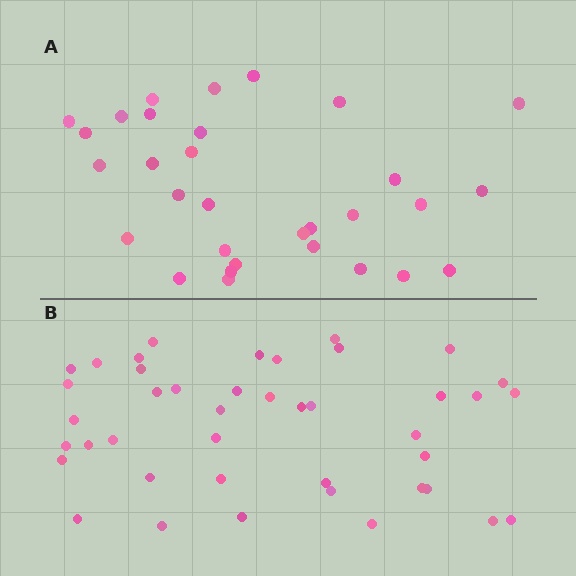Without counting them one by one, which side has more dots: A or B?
Region B (the bottom region) has more dots.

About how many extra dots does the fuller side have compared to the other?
Region B has roughly 12 or so more dots than region A.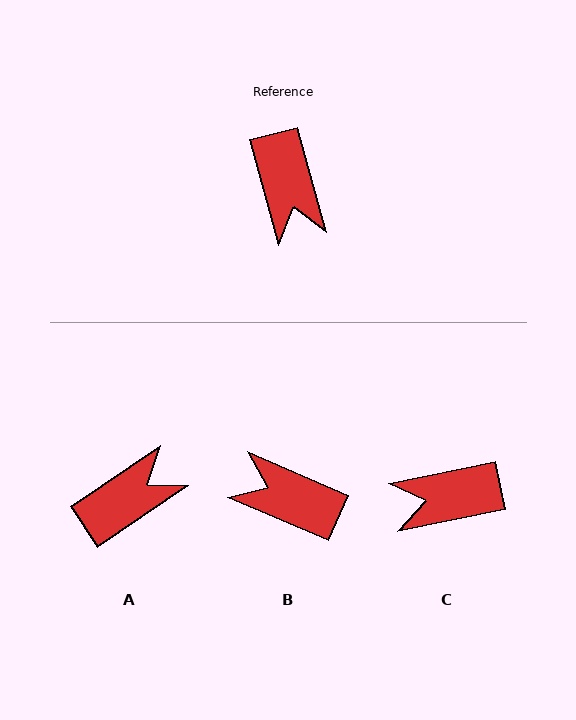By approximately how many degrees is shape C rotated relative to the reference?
Approximately 94 degrees clockwise.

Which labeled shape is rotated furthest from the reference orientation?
B, about 129 degrees away.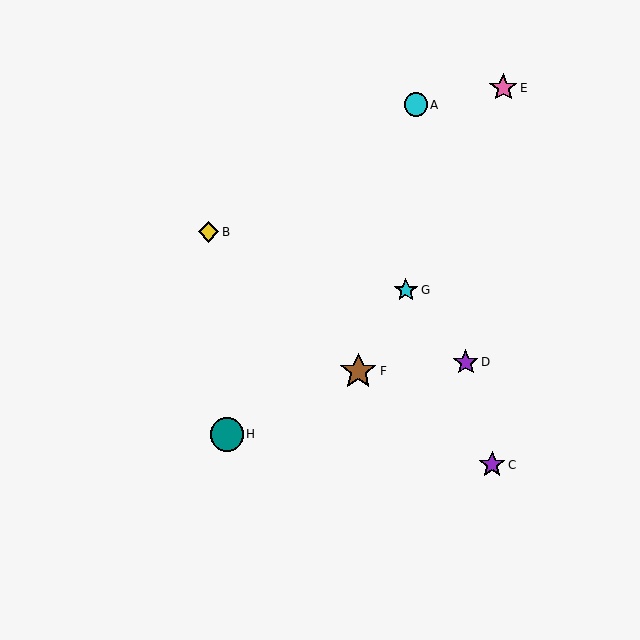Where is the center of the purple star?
The center of the purple star is at (492, 465).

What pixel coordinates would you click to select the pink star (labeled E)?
Click at (503, 88) to select the pink star E.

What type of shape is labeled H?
Shape H is a teal circle.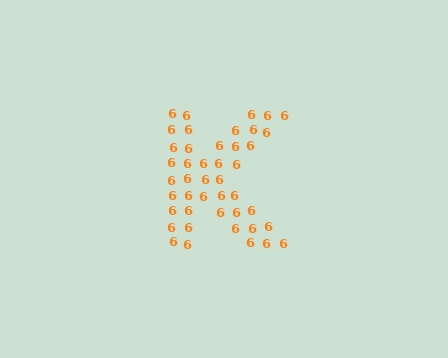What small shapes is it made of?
It is made of small digit 6's.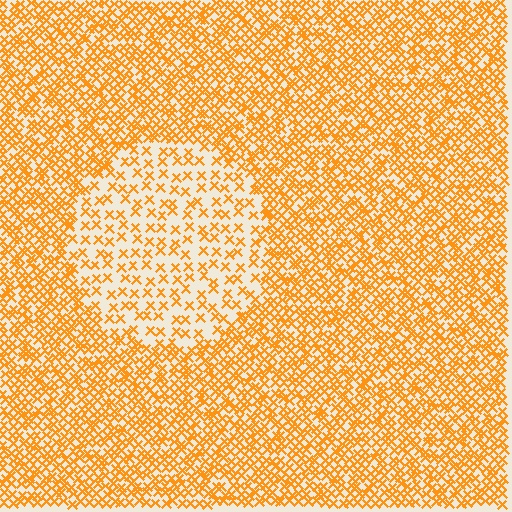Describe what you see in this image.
The image contains small orange elements arranged at two different densities. A circle-shaped region is visible where the elements are less densely packed than the surrounding area.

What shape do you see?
I see a circle.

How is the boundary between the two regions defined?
The boundary is defined by a change in element density (approximately 2.4x ratio). All elements are the same color, size, and shape.